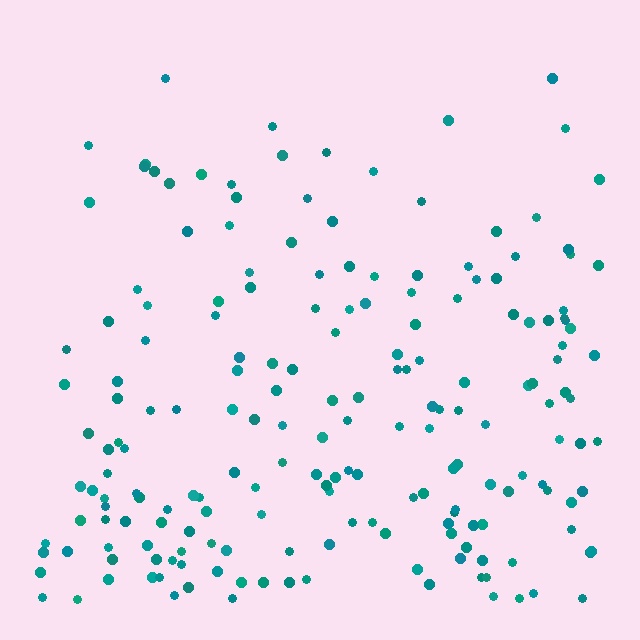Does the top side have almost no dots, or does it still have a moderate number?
Still a moderate number, just noticeably fewer than the bottom.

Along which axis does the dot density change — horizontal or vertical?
Vertical.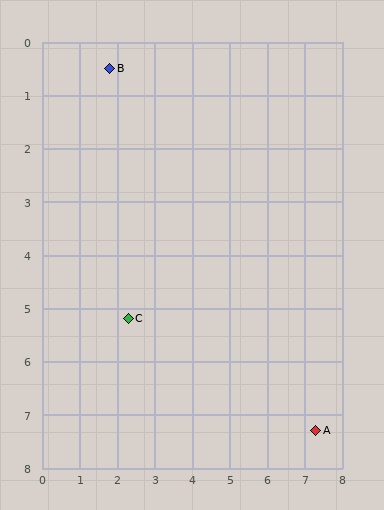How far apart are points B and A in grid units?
Points B and A are about 8.7 grid units apart.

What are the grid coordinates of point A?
Point A is at approximately (7.3, 7.3).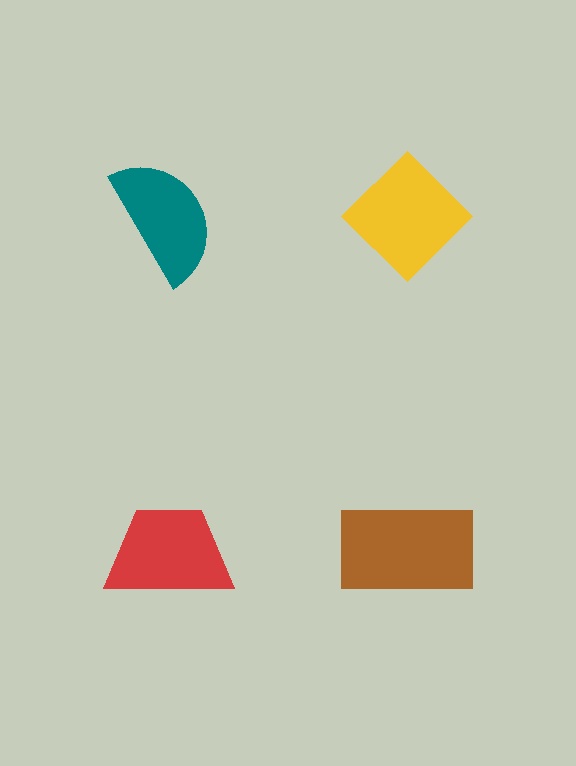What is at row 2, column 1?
A red trapezoid.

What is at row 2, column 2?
A brown rectangle.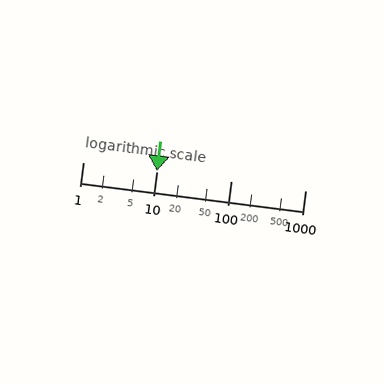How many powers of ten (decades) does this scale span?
The scale spans 3 decades, from 1 to 1000.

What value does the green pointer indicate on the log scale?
The pointer indicates approximately 9.9.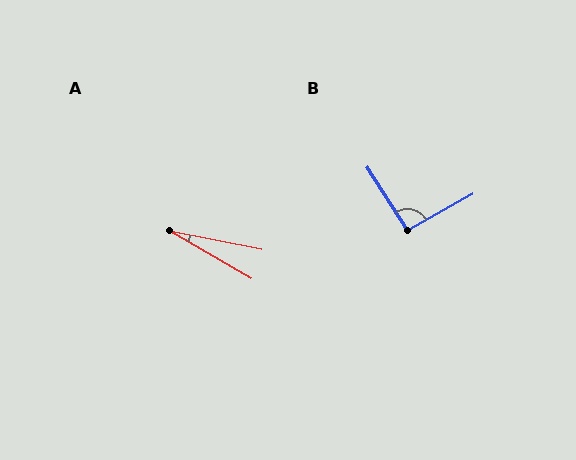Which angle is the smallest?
A, at approximately 19 degrees.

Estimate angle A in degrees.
Approximately 19 degrees.